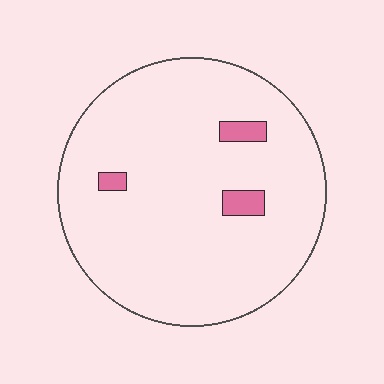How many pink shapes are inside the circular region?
3.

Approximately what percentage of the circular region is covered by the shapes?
Approximately 5%.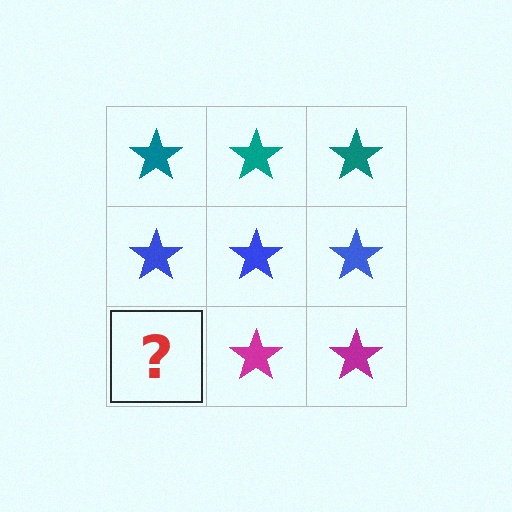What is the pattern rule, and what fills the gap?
The rule is that each row has a consistent color. The gap should be filled with a magenta star.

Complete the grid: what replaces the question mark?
The question mark should be replaced with a magenta star.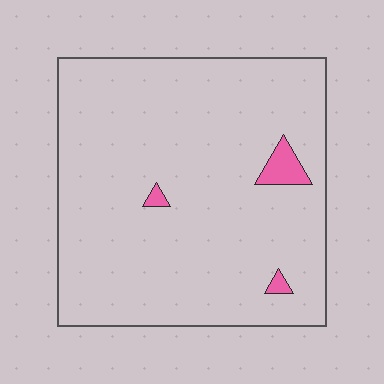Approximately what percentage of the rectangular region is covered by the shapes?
Approximately 5%.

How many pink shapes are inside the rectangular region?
3.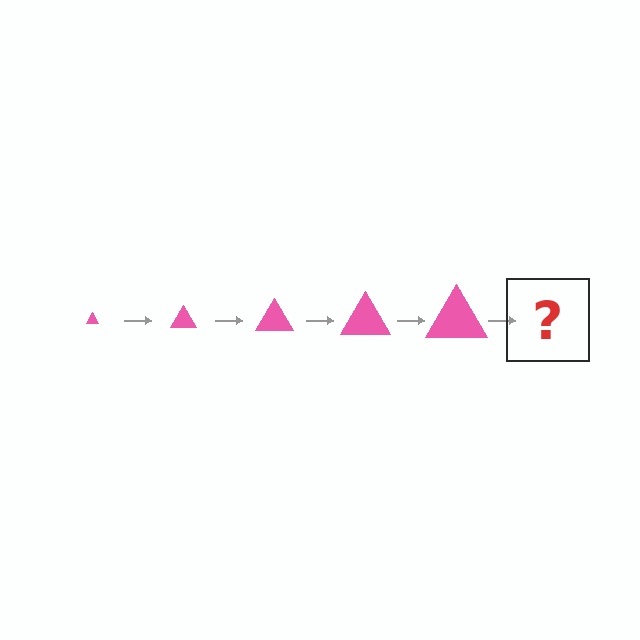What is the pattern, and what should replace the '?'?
The pattern is that the triangle gets progressively larger each step. The '?' should be a pink triangle, larger than the previous one.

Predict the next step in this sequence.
The next step is a pink triangle, larger than the previous one.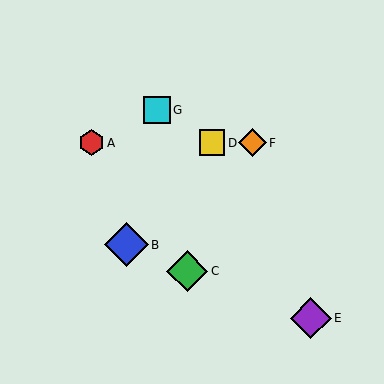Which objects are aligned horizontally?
Objects A, D, F are aligned horizontally.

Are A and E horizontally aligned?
No, A is at y≈143 and E is at y≈318.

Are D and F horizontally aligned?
Yes, both are at y≈143.